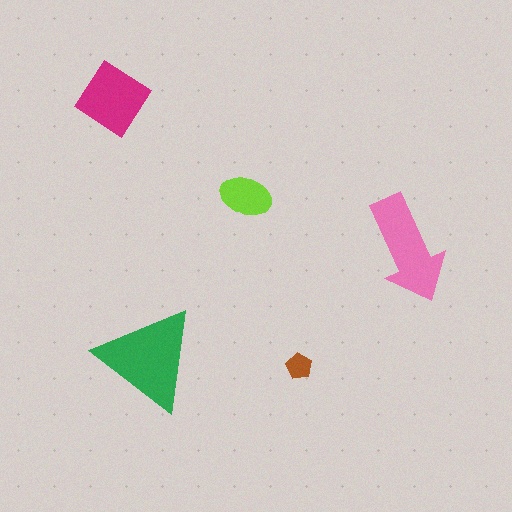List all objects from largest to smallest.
The green triangle, the pink arrow, the magenta diamond, the lime ellipse, the brown pentagon.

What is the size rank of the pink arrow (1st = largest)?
2nd.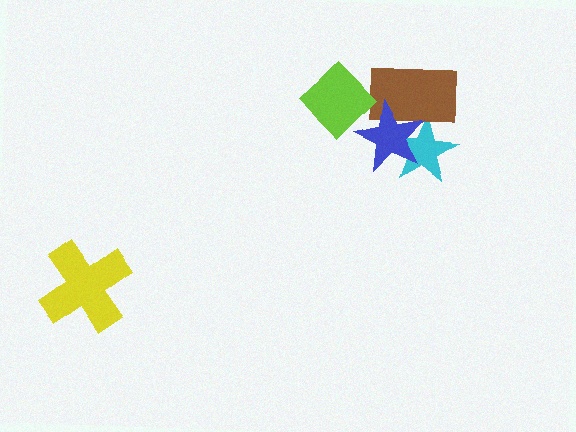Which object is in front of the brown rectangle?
The blue star is in front of the brown rectangle.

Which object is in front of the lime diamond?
The blue star is in front of the lime diamond.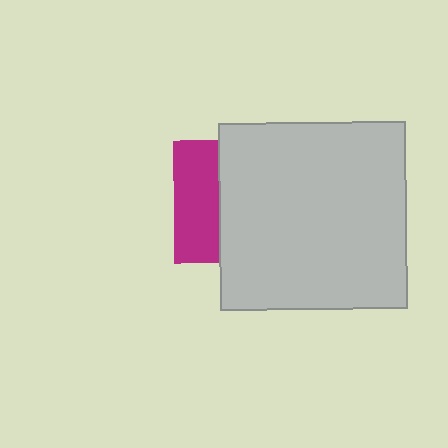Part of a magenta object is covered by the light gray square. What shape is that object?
It is a square.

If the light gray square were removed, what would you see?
You would see the complete magenta square.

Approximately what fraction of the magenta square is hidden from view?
Roughly 63% of the magenta square is hidden behind the light gray square.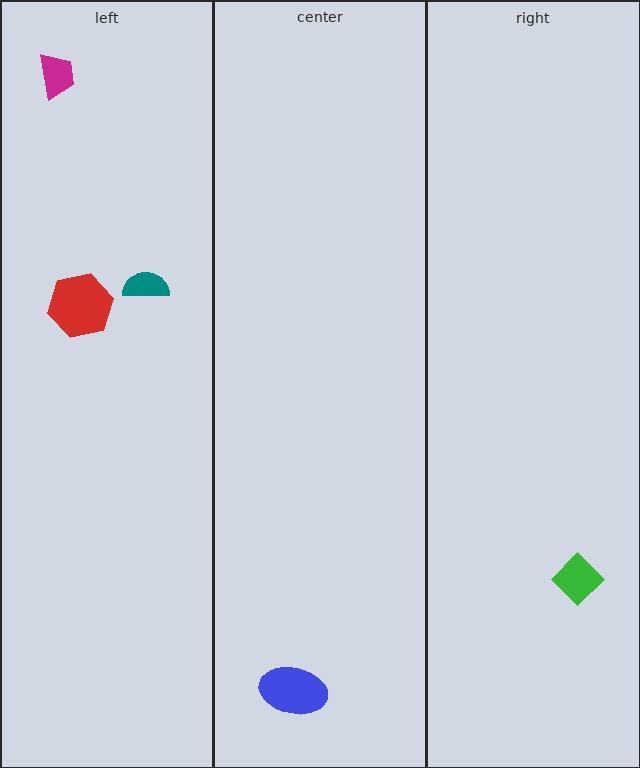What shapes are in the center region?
The blue ellipse.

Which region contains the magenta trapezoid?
The left region.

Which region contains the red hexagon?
The left region.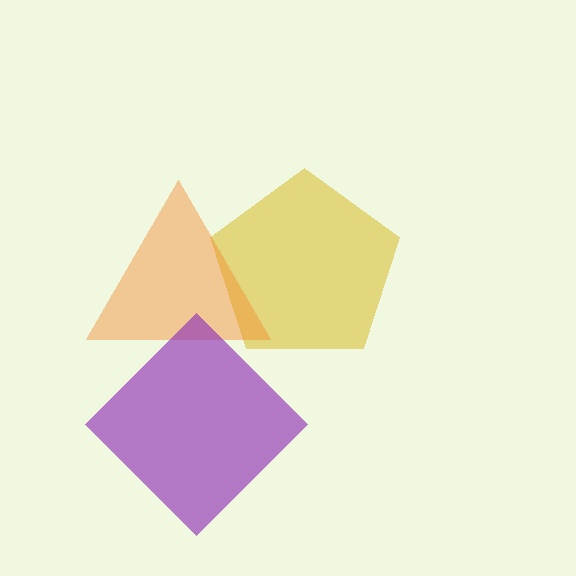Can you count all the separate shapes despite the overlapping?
Yes, there are 3 separate shapes.